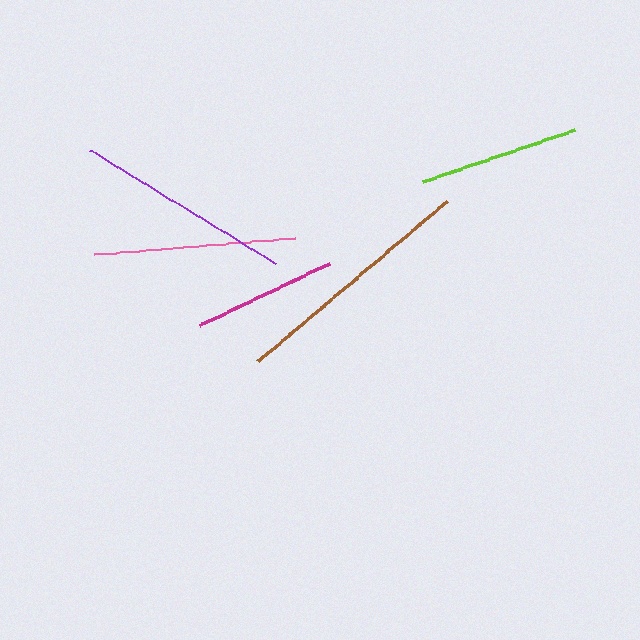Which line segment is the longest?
The brown line is the longest at approximately 247 pixels.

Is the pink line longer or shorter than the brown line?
The brown line is longer than the pink line.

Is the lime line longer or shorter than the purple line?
The purple line is longer than the lime line.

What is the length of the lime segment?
The lime segment is approximately 161 pixels long.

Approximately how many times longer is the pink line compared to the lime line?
The pink line is approximately 1.2 times the length of the lime line.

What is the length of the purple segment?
The purple segment is approximately 217 pixels long.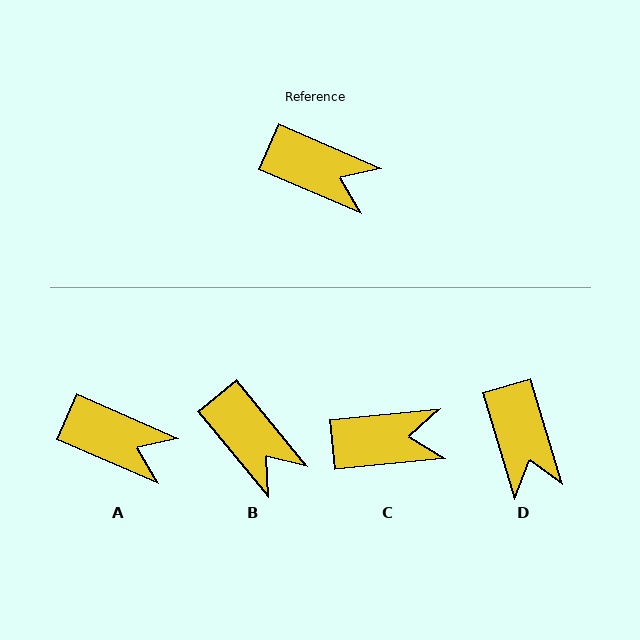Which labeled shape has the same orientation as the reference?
A.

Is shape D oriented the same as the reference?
No, it is off by about 49 degrees.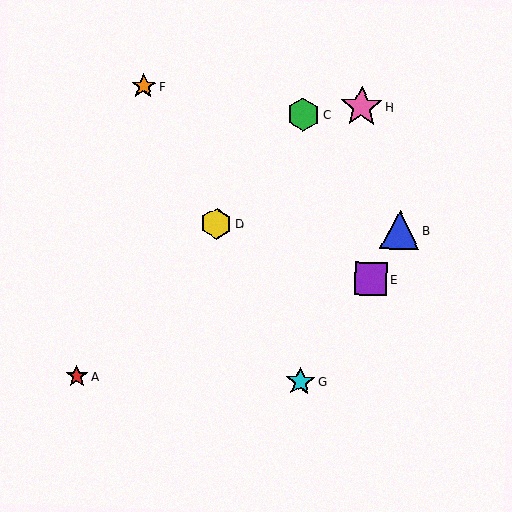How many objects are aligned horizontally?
2 objects (B, D) are aligned horizontally.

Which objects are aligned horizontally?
Objects B, D are aligned horizontally.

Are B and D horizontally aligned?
Yes, both are at y≈230.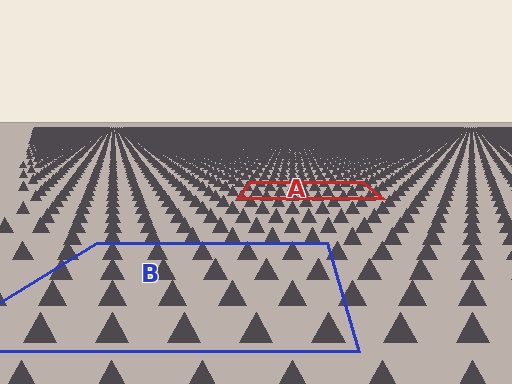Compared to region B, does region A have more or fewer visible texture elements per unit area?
Region A has more texture elements per unit area — they are packed more densely because it is farther away.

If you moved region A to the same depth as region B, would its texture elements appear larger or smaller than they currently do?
They would appear larger. At a closer depth, the same texture elements are projected at a bigger on-screen size.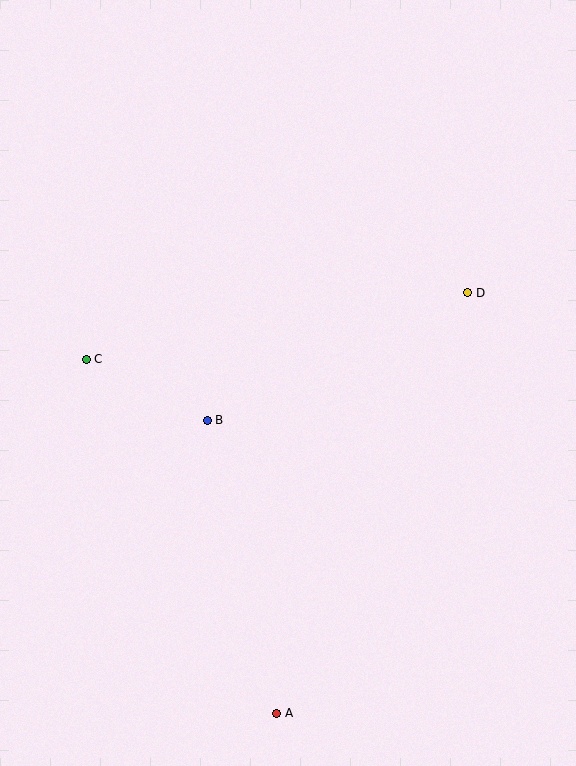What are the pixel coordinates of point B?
Point B is at (207, 420).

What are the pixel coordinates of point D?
Point D is at (468, 293).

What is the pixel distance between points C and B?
The distance between C and B is 136 pixels.